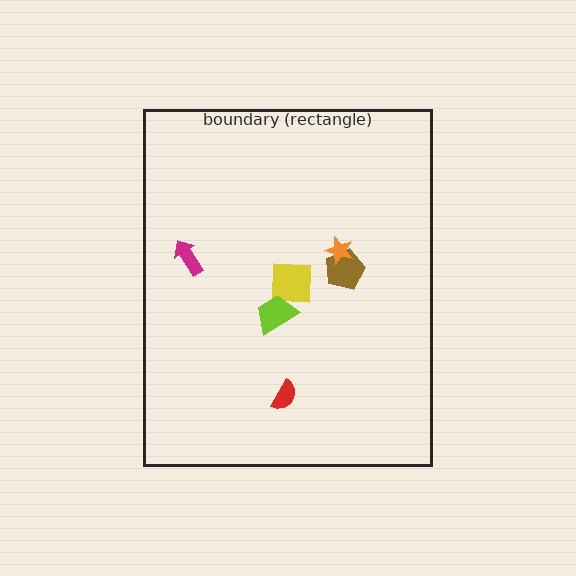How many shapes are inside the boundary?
6 inside, 0 outside.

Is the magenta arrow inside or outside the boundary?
Inside.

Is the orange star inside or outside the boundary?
Inside.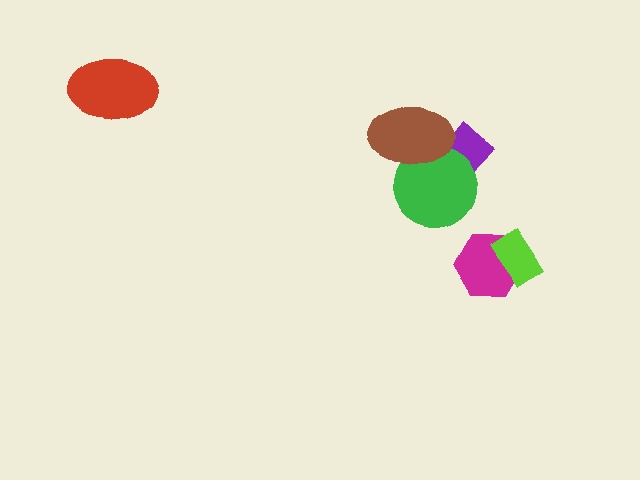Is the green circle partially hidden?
Yes, it is partially covered by another shape.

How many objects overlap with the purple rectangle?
2 objects overlap with the purple rectangle.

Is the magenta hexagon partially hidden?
Yes, it is partially covered by another shape.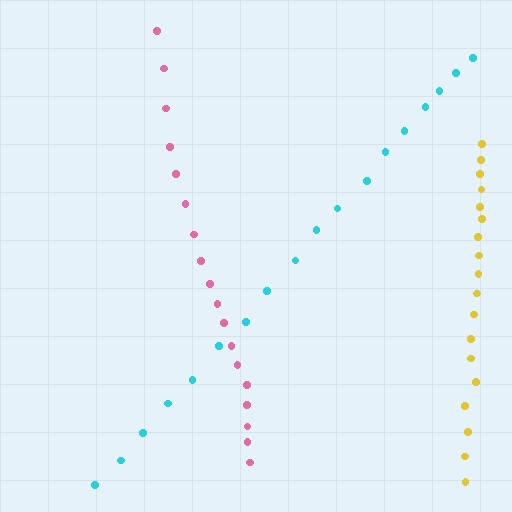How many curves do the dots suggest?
There are 3 distinct paths.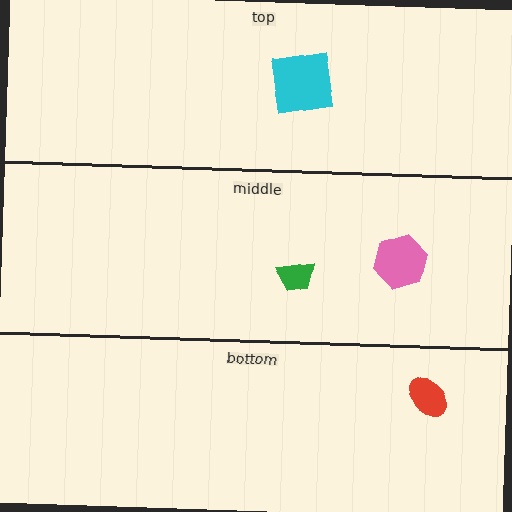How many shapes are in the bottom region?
1.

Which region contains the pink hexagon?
The middle region.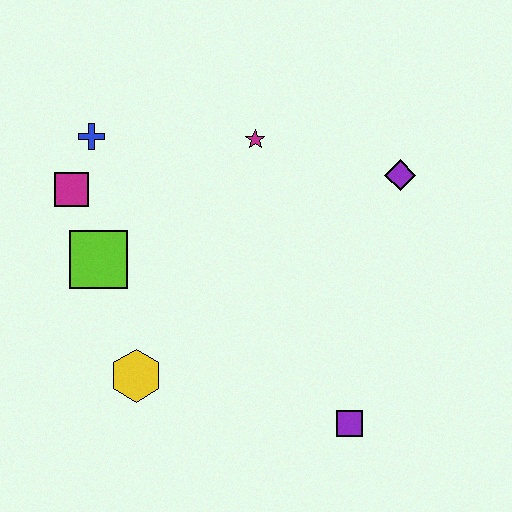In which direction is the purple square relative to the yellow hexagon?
The purple square is to the right of the yellow hexagon.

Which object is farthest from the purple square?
The blue cross is farthest from the purple square.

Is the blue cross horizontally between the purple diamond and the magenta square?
Yes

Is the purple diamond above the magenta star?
No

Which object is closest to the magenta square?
The blue cross is closest to the magenta square.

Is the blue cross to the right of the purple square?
No